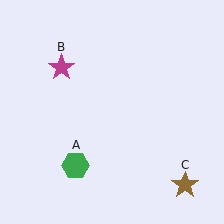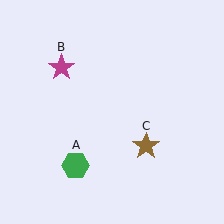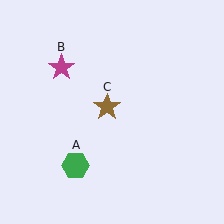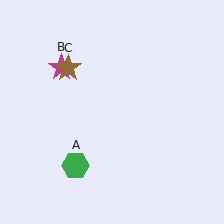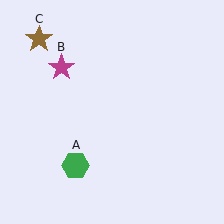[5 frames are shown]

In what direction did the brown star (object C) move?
The brown star (object C) moved up and to the left.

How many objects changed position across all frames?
1 object changed position: brown star (object C).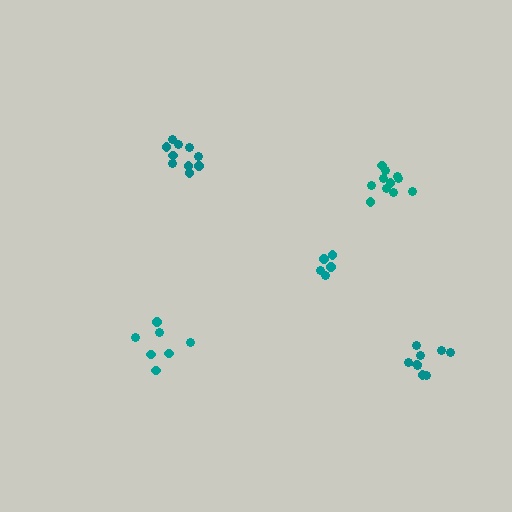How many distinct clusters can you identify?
There are 5 distinct clusters.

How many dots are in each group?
Group 1: 11 dots, Group 2: 7 dots, Group 3: 9 dots, Group 4: 10 dots, Group 5: 5 dots (42 total).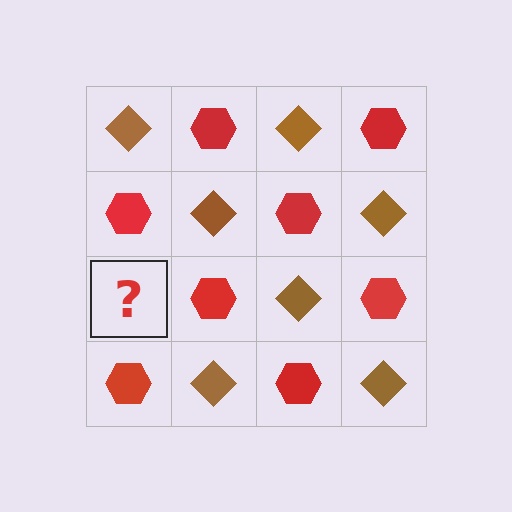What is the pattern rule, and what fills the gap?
The rule is that it alternates brown diamond and red hexagon in a checkerboard pattern. The gap should be filled with a brown diamond.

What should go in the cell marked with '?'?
The missing cell should contain a brown diamond.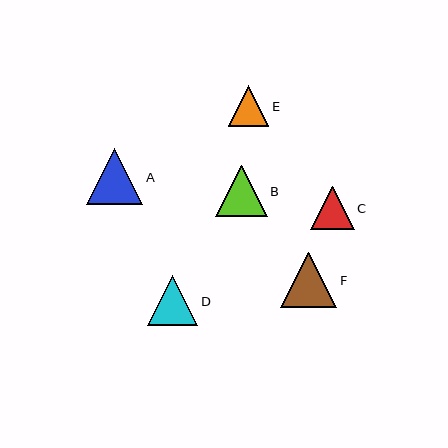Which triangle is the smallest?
Triangle E is the smallest with a size of approximately 41 pixels.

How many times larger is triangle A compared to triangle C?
Triangle A is approximately 1.3 times the size of triangle C.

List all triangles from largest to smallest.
From largest to smallest: A, F, B, D, C, E.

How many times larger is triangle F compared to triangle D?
Triangle F is approximately 1.1 times the size of triangle D.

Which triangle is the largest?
Triangle A is the largest with a size of approximately 57 pixels.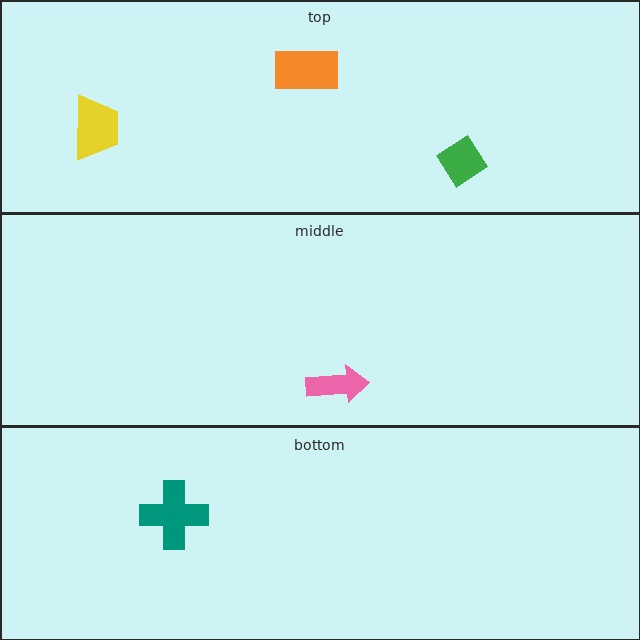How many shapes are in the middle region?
1.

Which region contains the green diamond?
The top region.